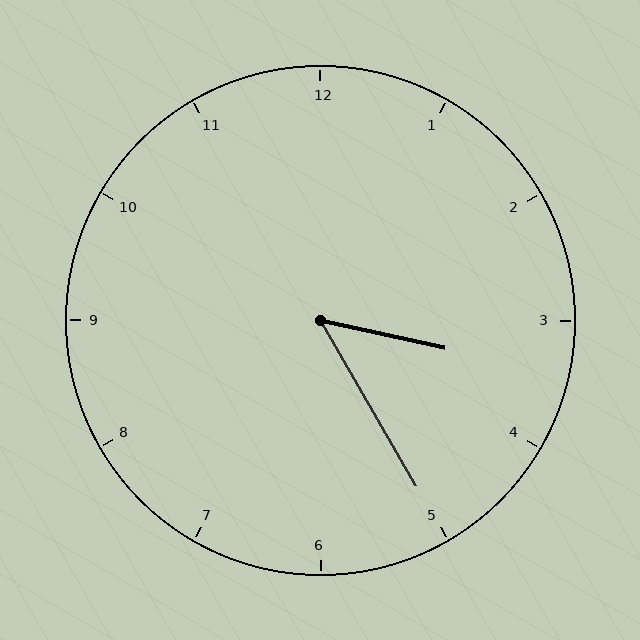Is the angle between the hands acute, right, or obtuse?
It is acute.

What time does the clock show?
3:25.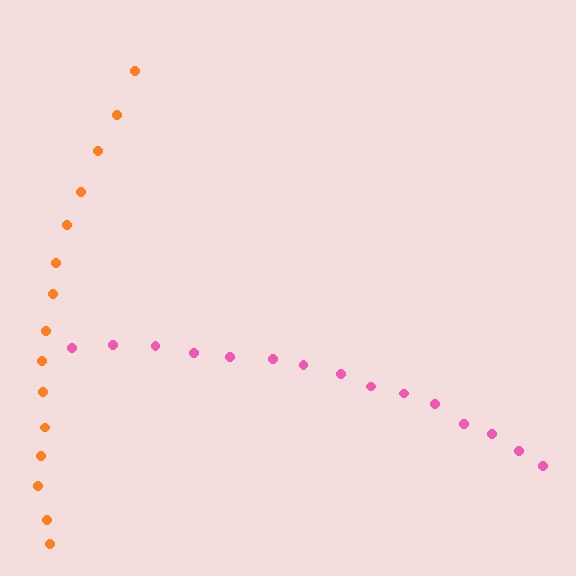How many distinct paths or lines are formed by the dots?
There are 2 distinct paths.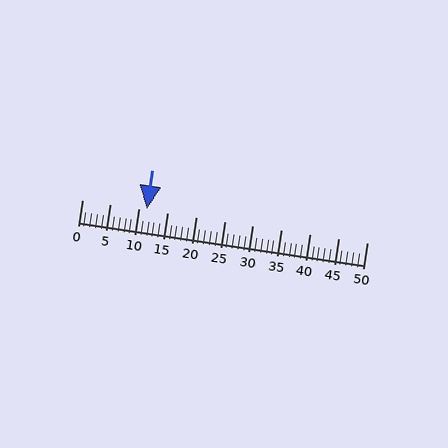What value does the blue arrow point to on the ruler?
The blue arrow points to approximately 11.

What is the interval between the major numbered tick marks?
The major tick marks are spaced 5 units apart.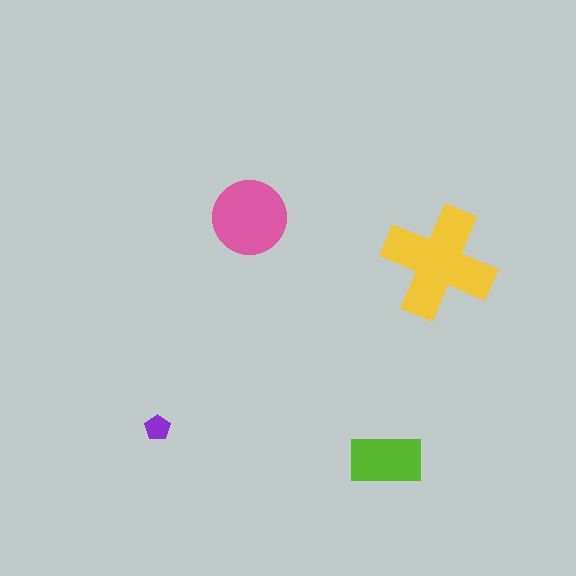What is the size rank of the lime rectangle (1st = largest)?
3rd.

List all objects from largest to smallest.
The yellow cross, the pink circle, the lime rectangle, the purple pentagon.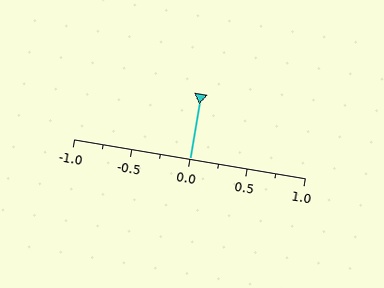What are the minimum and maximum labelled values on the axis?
The axis runs from -1.0 to 1.0.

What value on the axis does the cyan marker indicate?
The marker indicates approximately 0.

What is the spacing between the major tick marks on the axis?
The major ticks are spaced 0.5 apart.